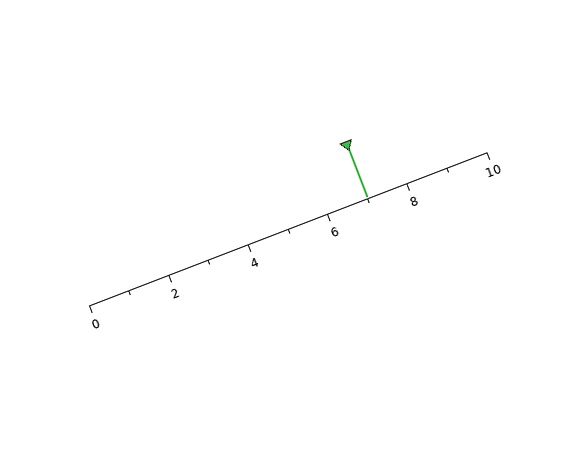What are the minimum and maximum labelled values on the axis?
The axis runs from 0 to 10.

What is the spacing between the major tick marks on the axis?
The major ticks are spaced 2 apart.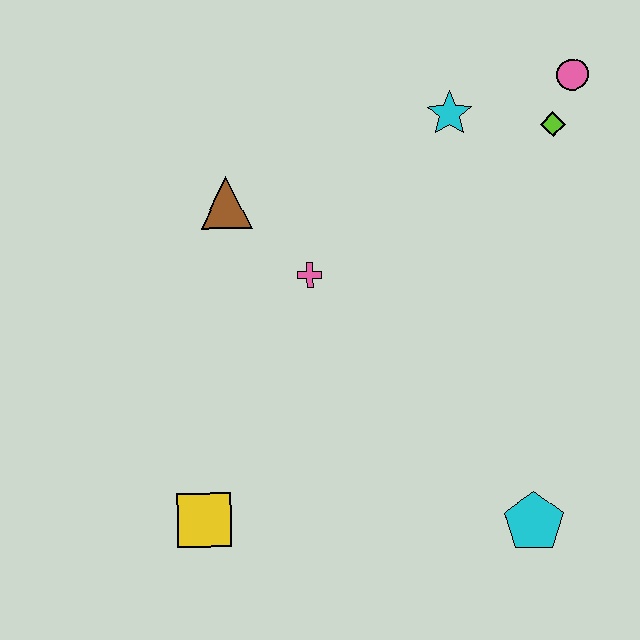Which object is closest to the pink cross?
The brown triangle is closest to the pink cross.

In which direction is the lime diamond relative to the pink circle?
The lime diamond is below the pink circle.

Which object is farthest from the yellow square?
The pink circle is farthest from the yellow square.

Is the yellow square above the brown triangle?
No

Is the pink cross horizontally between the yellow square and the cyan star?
Yes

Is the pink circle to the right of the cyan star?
Yes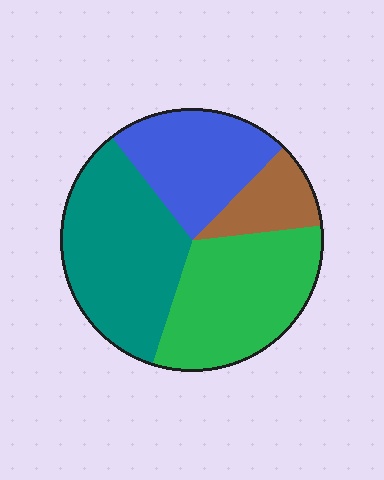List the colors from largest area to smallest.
From largest to smallest: teal, green, blue, brown.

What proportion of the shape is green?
Green covers around 30% of the shape.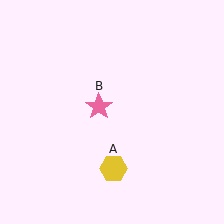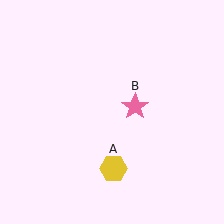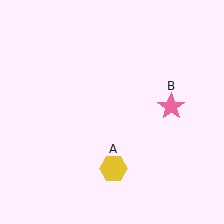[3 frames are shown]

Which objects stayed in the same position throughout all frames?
Yellow hexagon (object A) remained stationary.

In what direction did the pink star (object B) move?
The pink star (object B) moved right.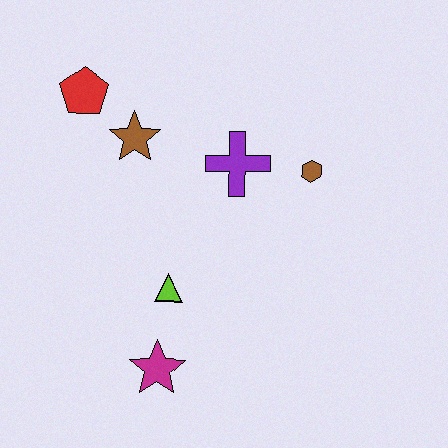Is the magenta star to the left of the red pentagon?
No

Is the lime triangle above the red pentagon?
No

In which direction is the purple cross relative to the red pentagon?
The purple cross is to the right of the red pentagon.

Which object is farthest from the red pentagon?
The magenta star is farthest from the red pentagon.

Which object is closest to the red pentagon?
The brown star is closest to the red pentagon.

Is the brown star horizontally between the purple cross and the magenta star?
No